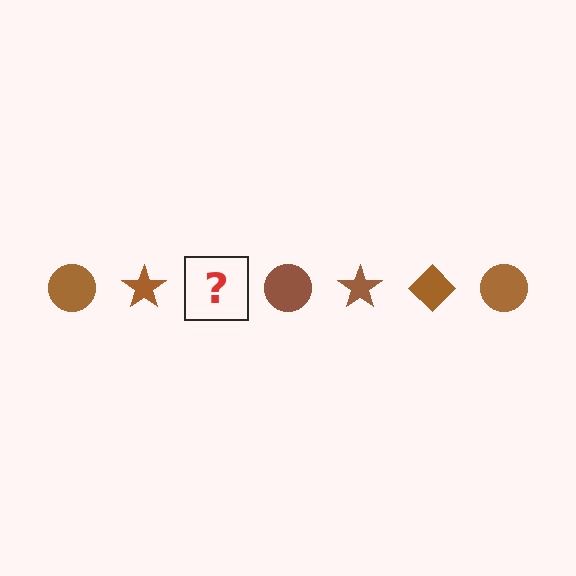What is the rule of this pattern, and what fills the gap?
The rule is that the pattern cycles through circle, star, diamond shapes in brown. The gap should be filled with a brown diamond.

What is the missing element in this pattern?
The missing element is a brown diamond.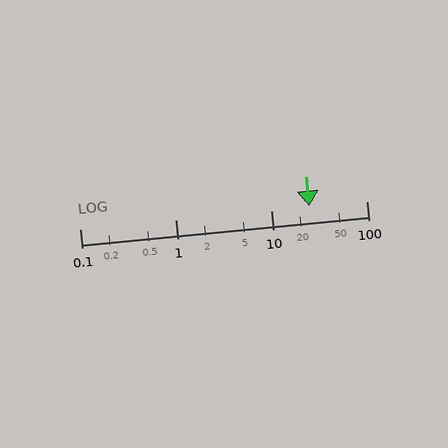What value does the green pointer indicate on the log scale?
The pointer indicates approximately 25.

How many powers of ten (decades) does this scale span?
The scale spans 3 decades, from 0.1 to 100.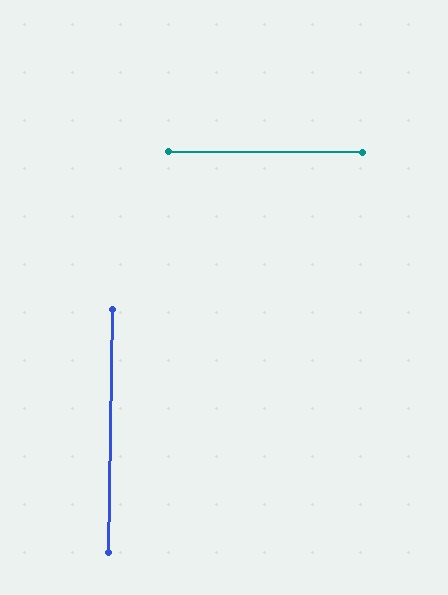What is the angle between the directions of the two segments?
Approximately 89 degrees.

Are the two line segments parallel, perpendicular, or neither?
Perpendicular — they meet at approximately 89°.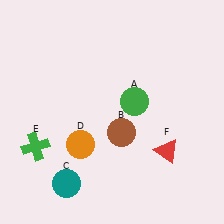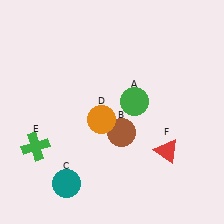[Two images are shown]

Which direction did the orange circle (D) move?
The orange circle (D) moved up.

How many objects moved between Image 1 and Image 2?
1 object moved between the two images.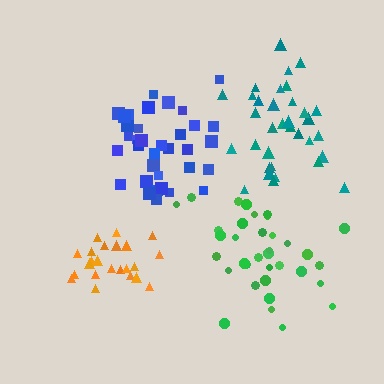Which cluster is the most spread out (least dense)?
Green.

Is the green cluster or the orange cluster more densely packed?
Orange.